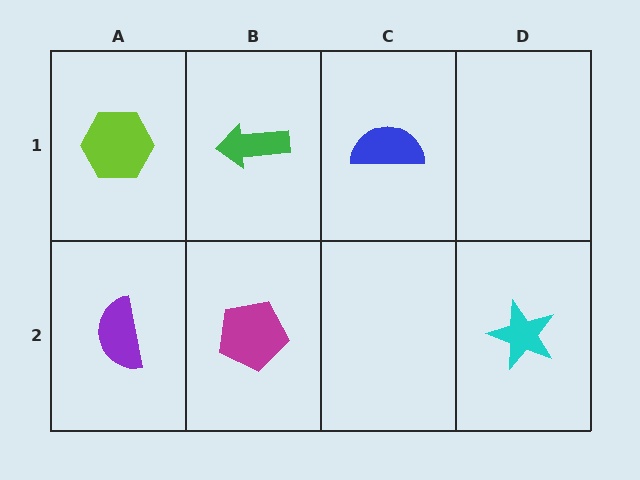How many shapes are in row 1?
3 shapes.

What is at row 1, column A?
A lime hexagon.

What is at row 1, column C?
A blue semicircle.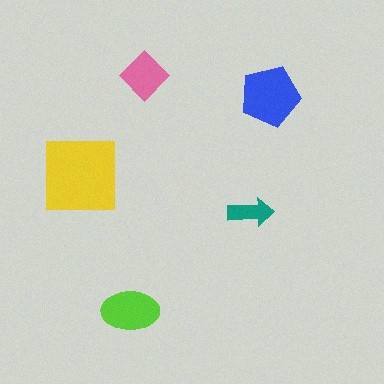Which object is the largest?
The yellow square.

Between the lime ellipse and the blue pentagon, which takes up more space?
The blue pentagon.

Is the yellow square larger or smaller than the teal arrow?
Larger.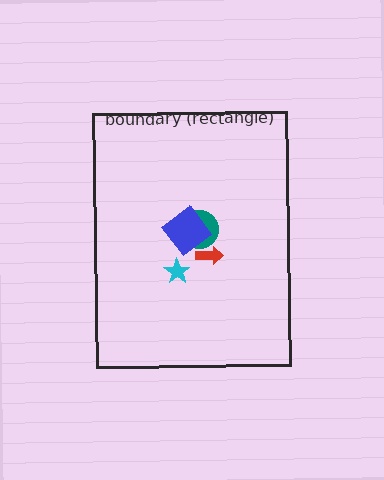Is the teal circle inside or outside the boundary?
Inside.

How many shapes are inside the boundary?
4 inside, 0 outside.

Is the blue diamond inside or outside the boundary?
Inside.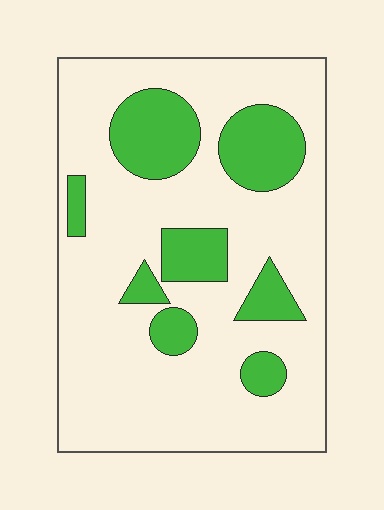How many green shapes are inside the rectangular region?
8.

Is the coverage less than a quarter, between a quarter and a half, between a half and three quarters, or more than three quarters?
Less than a quarter.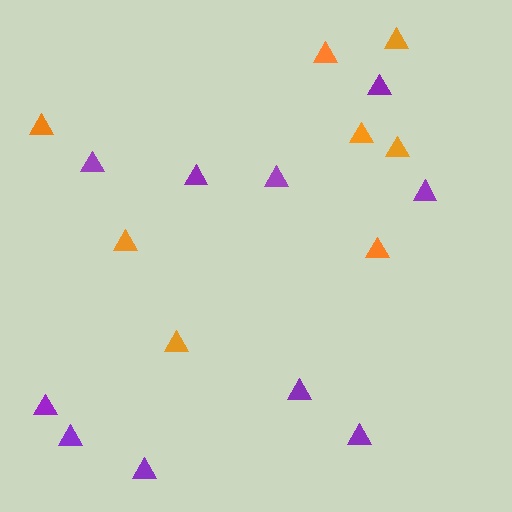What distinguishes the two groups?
There are 2 groups: one group of purple triangles (10) and one group of orange triangles (8).